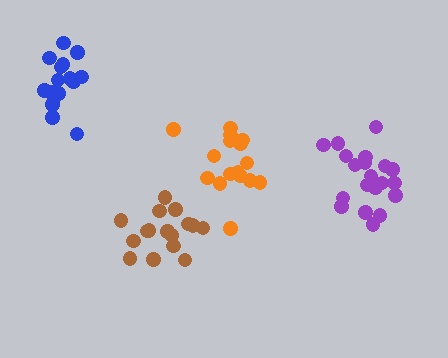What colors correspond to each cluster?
The clusters are colored: orange, blue, purple, brown.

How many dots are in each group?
Group 1: 16 dots, Group 2: 16 dots, Group 3: 20 dots, Group 4: 16 dots (68 total).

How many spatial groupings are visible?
There are 4 spatial groupings.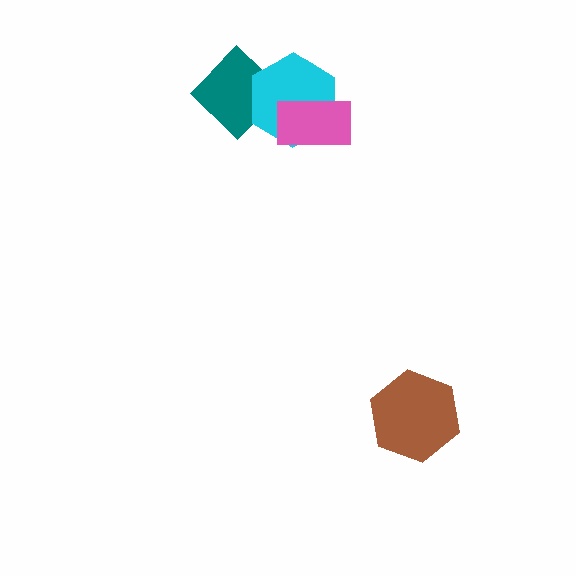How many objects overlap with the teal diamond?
1 object overlaps with the teal diamond.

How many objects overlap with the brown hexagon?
0 objects overlap with the brown hexagon.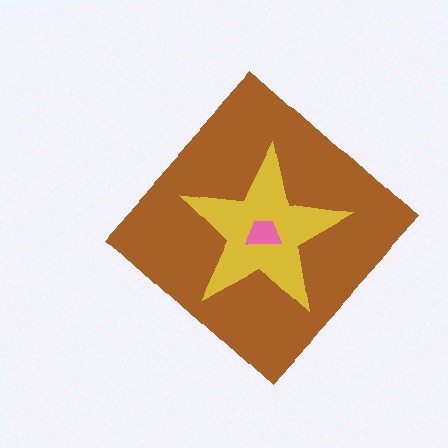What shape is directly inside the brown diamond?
The yellow star.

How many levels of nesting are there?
3.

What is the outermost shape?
The brown diamond.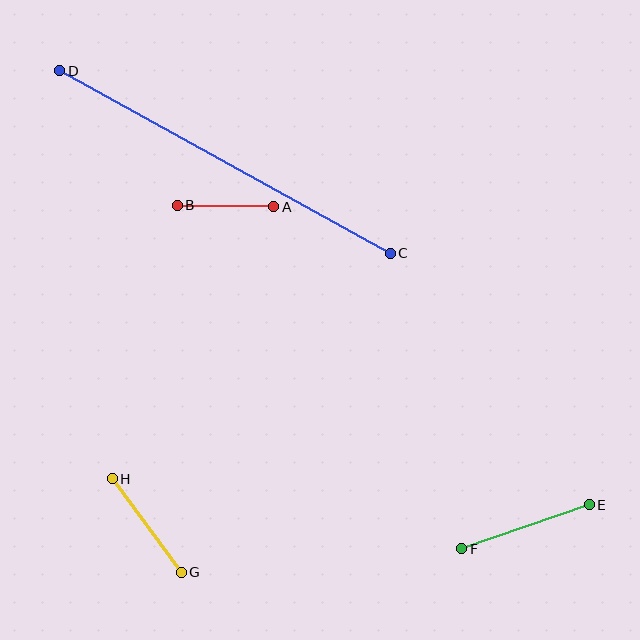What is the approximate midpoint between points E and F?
The midpoint is at approximately (526, 527) pixels.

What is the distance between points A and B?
The distance is approximately 96 pixels.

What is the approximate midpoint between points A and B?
The midpoint is at approximately (226, 206) pixels.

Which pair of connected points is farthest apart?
Points C and D are farthest apart.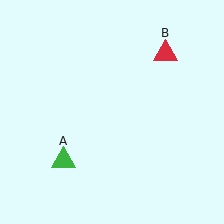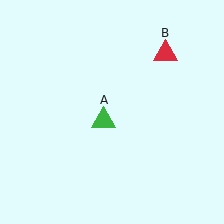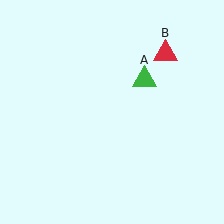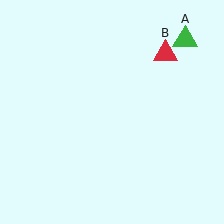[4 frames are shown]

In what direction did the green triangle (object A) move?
The green triangle (object A) moved up and to the right.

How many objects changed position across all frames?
1 object changed position: green triangle (object A).